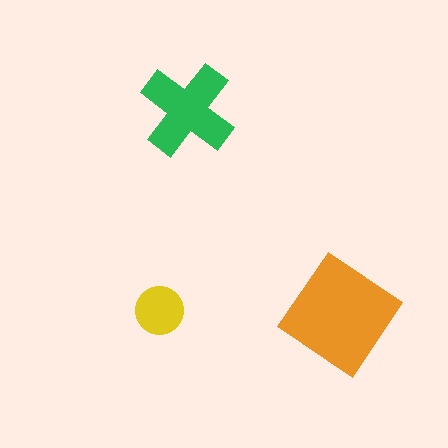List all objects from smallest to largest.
The yellow circle, the green cross, the orange diamond.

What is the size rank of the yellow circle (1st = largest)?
3rd.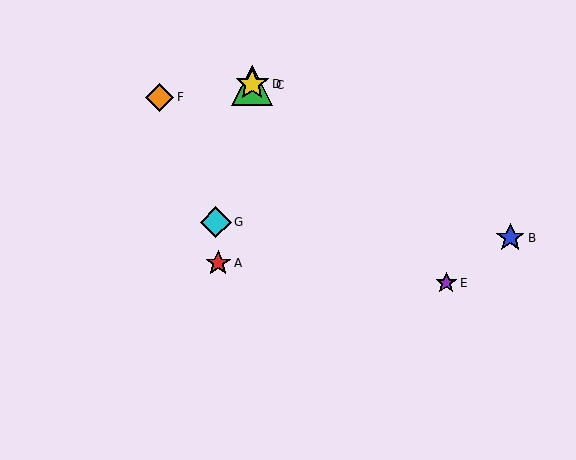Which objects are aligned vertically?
Objects C, D are aligned vertically.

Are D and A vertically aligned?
No, D is at x≈252 and A is at x≈218.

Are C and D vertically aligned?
Yes, both are at x≈252.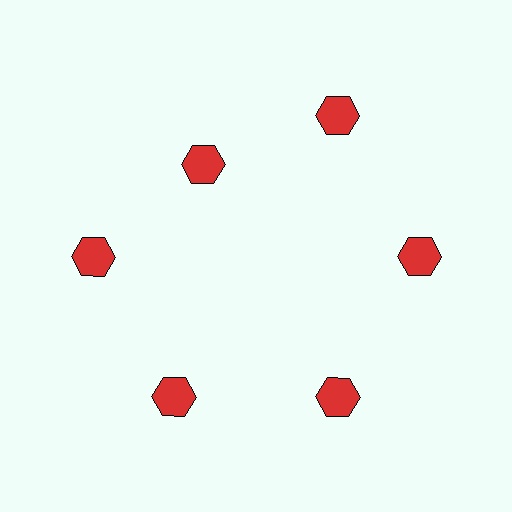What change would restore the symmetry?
The symmetry would be restored by moving it outward, back onto the ring so that all 6 hexagons sit at equal angles and equal distance from the center.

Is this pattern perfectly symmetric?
No. The 6 red hexagons are arranged in a ring, but one element near the 11 o'clock position is pulled inward toward the center, breaking the 6-fold rotational symmetry.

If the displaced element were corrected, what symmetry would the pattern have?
It would have 6-fold rotational symmetry — the pattern would map onto itself every 60 degrees.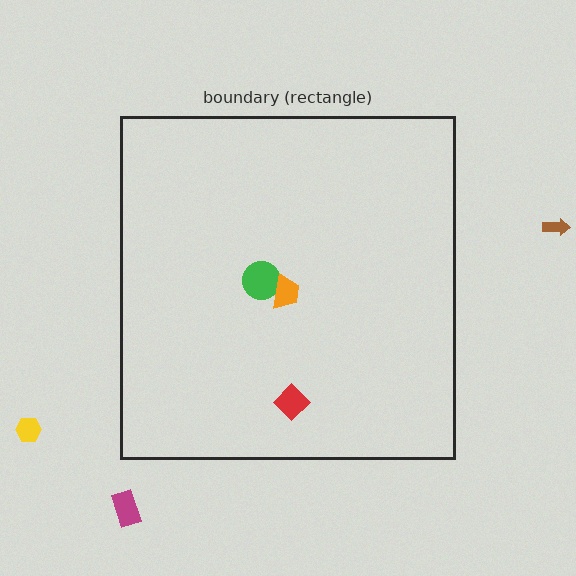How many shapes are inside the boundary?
3 inside, 3 outside.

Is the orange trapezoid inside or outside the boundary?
Inside.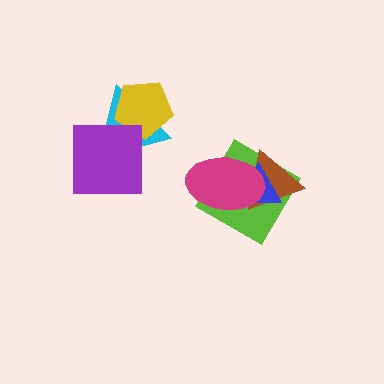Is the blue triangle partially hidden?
Yes, it is partially covered by another shape.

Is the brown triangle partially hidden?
Yes, it is partially covered by another shape.